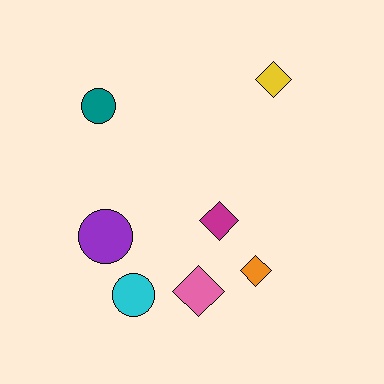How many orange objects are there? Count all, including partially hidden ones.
There is 1 orange object.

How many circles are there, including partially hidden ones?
There are 3 circles.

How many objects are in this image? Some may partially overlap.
There are 7 objects.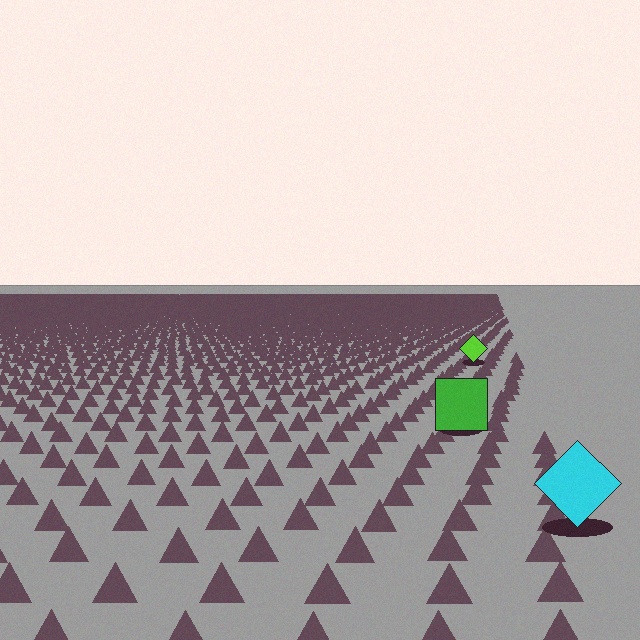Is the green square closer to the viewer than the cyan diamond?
No. The cyan diamond is closer — you can tell from the texture gradient: the ground texture is coarser near it.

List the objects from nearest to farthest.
From nearest to farthest: the cyan diamond, the green square, the lime diamond.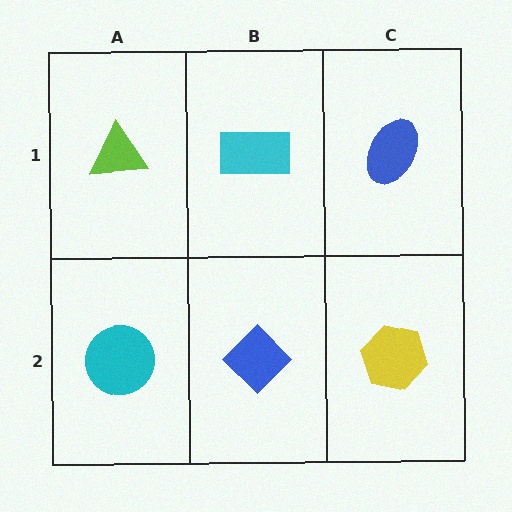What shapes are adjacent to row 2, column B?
A cyan rectangle (row 1, column B), a cyan circle (row 2, column A), a yellow hexagon (row 2, column C).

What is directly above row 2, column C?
A blue ellipse.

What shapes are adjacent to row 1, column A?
A cyan circle (row 2, column A), a cyan rectangle (row 1, column B).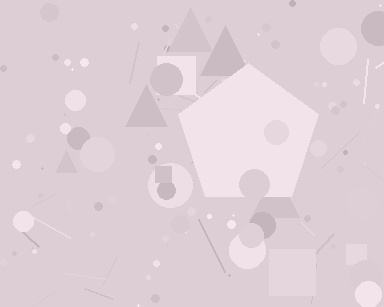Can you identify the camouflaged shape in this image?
The camouflaged shape is a pentagon.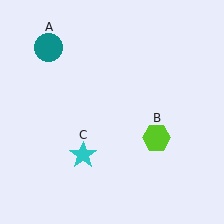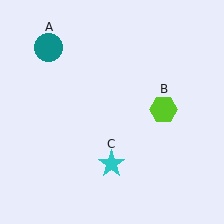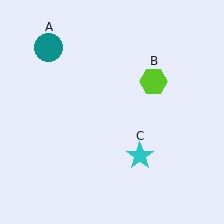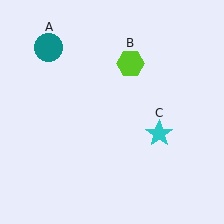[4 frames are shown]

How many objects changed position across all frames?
2 objects changed position: lime hexagon (object B), cyan star (object C).